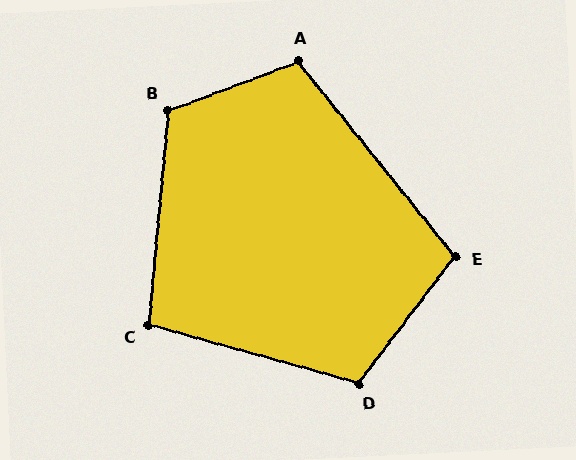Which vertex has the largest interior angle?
B, at approximately 116 degrees.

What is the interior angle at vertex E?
Approximately 104 degrees (obtuse).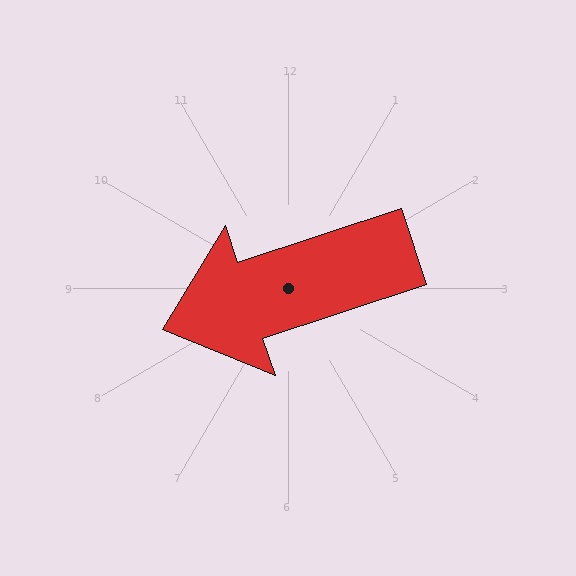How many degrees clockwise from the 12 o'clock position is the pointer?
Approximately 252 degrees.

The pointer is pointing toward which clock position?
Roughly 8 o'clock.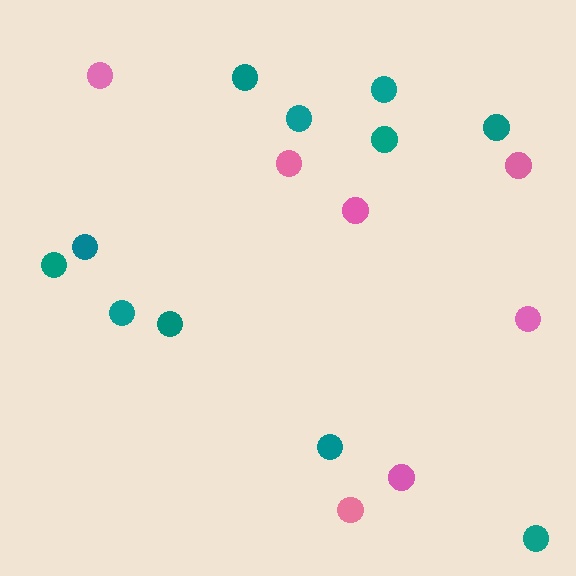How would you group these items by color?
There are 2 groups: one group of pink circles (7) and one group of teal circles (11).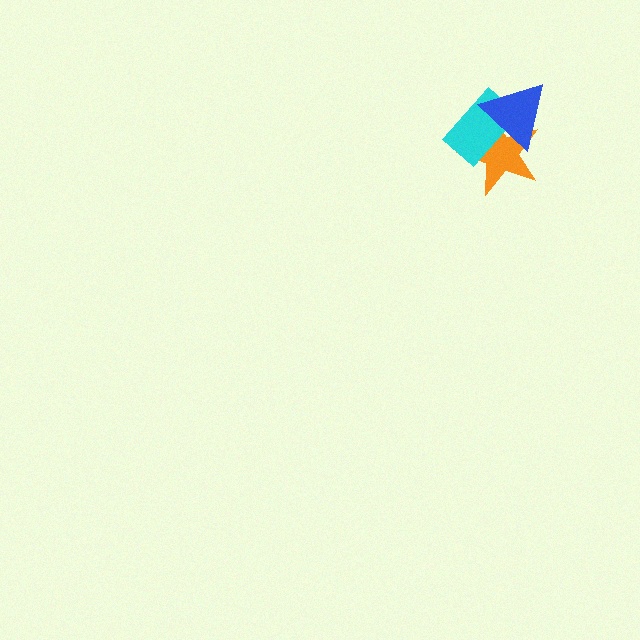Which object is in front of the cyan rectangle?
The blue triangle is in front of the cyan rectangle.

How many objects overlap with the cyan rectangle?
2 objects overlap with the cyan rectangle.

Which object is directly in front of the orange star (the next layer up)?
The cyan rectangle is directly in front of the orange star.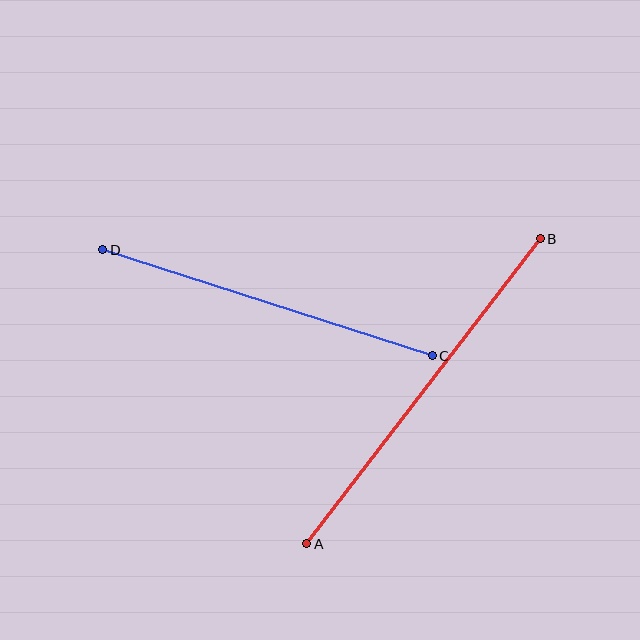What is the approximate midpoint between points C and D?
The midpoint is at approximately (267, 303) pixels.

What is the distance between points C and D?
The distance is approximately 346 pixels.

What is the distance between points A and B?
The distance is approximately 384 pixels.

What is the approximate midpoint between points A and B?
The midpoint is at approximately (423, 391) pixels.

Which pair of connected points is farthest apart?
Points A and B are farthest apart.